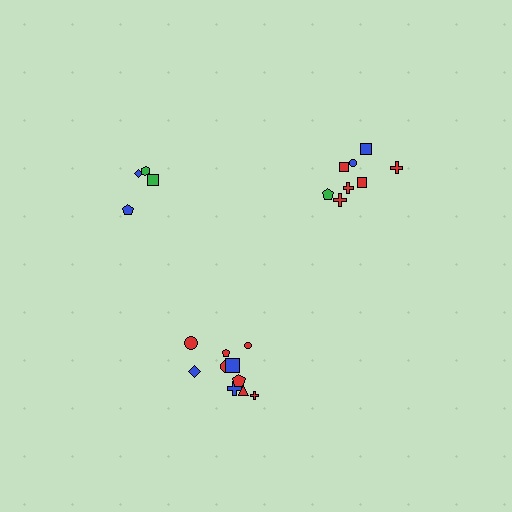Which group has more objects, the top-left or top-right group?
The top-right group.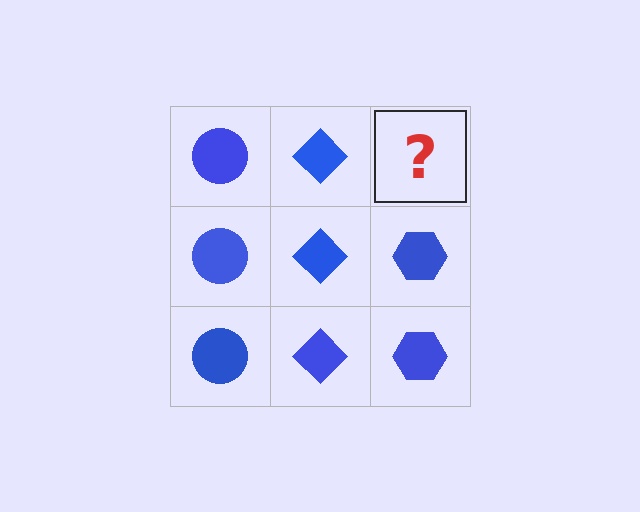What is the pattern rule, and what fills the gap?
The rule is that each column has a consistent shape. The gap should be filled with a blue hexagon.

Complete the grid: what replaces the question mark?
The question mark should be replaced with a blue hexagon.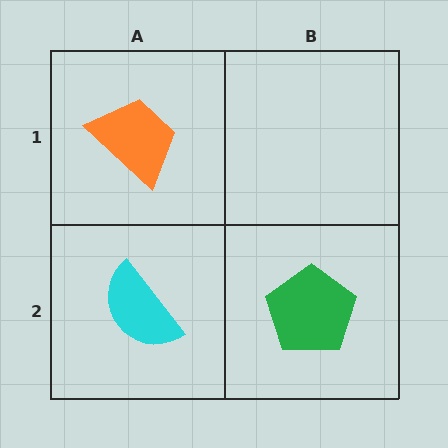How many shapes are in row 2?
2 shapes.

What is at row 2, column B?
A green pentagon.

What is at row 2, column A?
A cyan semicircle.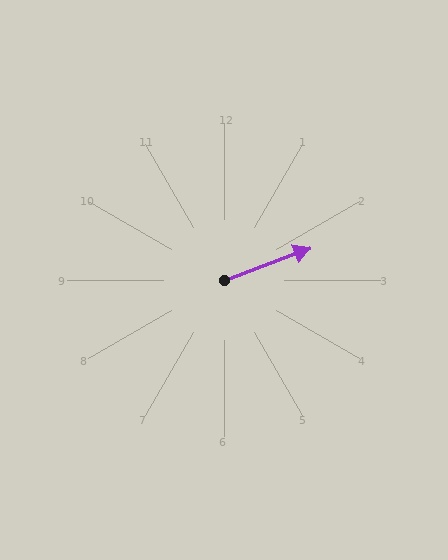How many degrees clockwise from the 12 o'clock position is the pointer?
Approximately 70 degrees.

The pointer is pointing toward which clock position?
Roughly 2 o'clock.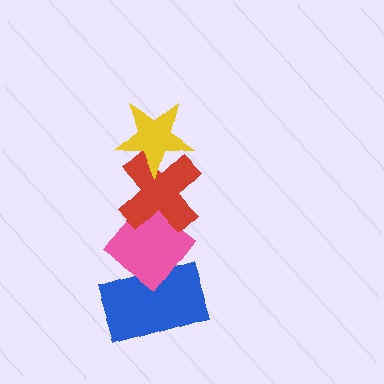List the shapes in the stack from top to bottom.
From top to bottom: the yellow star, the red cross, the pink diamond, the blue rectangle.